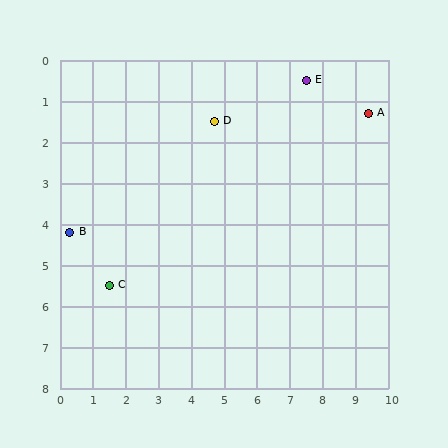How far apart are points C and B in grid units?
Points C and B are about 1.8 grid units apart.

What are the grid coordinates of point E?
Point E is at approximately (7.5, 0.5).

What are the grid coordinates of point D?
Point D is at approximately (4.7, 1.5).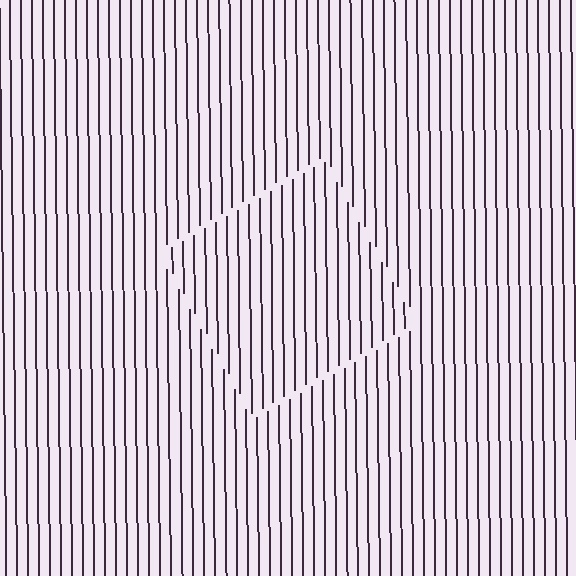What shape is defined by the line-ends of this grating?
An illusory square. The interior of the shape contains the same grating, shifted by half a period — the contour is defined by the phase discontinuity where line-ends from the inner and outer gratings abut.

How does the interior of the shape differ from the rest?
The interior of the shape contains the same grating, shifted by half a period — the contour is defined by the phase discontinuity where line-ends from the inner and outer gratings abut.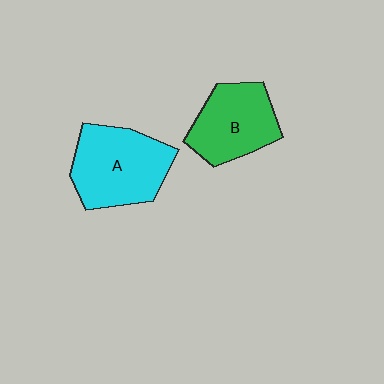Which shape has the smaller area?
Shape B (green).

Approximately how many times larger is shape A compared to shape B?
Approximately 1.2 times.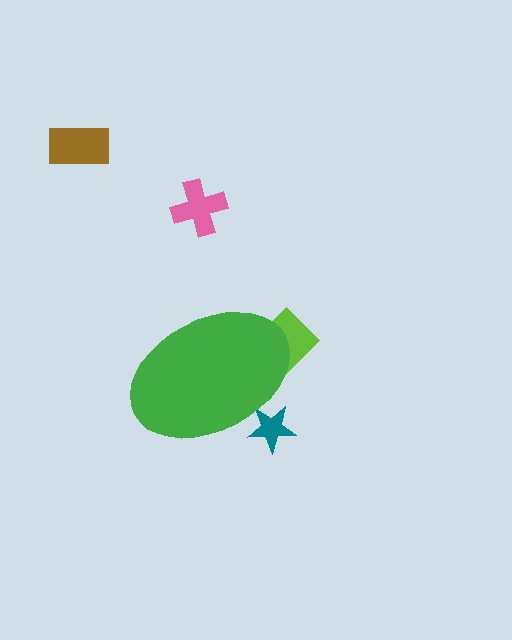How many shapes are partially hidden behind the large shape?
2 shapes are partially hidden.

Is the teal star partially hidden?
Yes, the teal star is partially hidden behind the green ellipse.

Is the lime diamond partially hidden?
Yes, the lime diamond is partially hidden behind the green ellipse.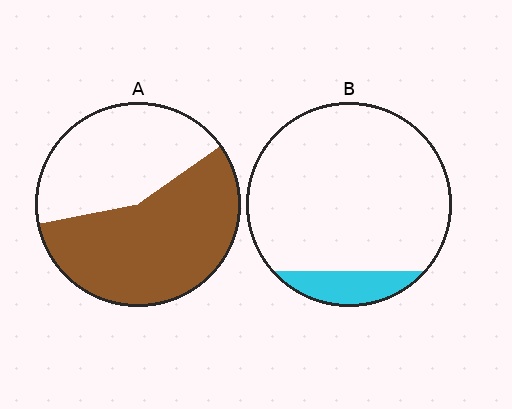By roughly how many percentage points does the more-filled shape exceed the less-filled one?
By roughly 45 percentage points (A over B).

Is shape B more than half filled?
No.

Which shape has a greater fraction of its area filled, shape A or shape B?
Shape A.